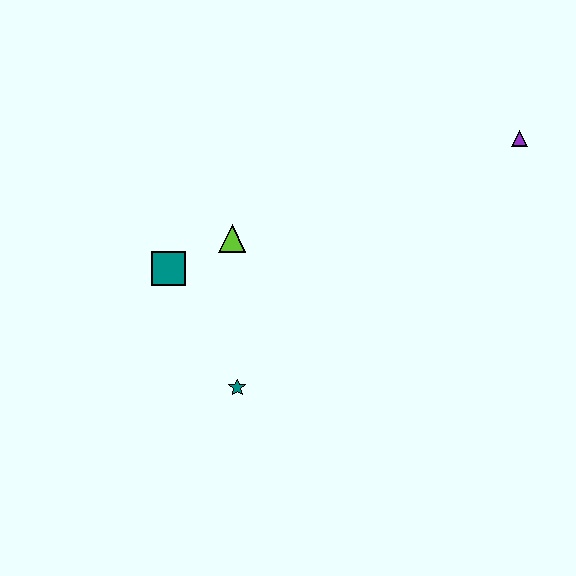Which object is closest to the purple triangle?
The lime triangle is closest to the purple triangle.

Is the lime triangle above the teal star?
Yes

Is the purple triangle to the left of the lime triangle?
No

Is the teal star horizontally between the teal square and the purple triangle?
Yes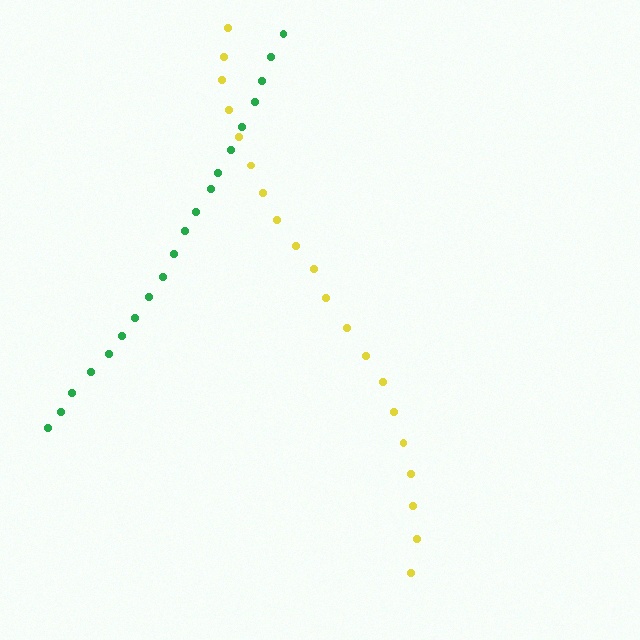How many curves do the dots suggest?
There are 2 distinct paths.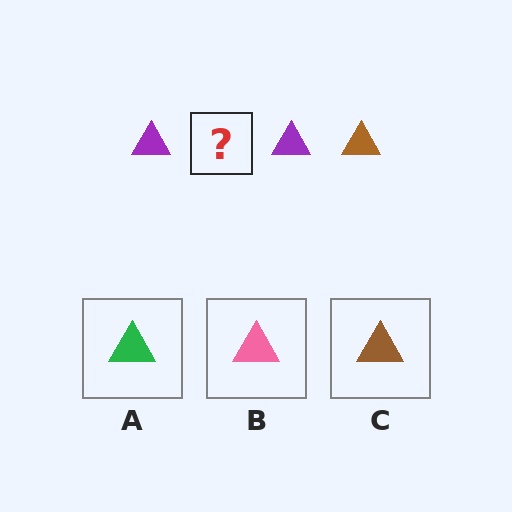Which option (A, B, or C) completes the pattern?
C.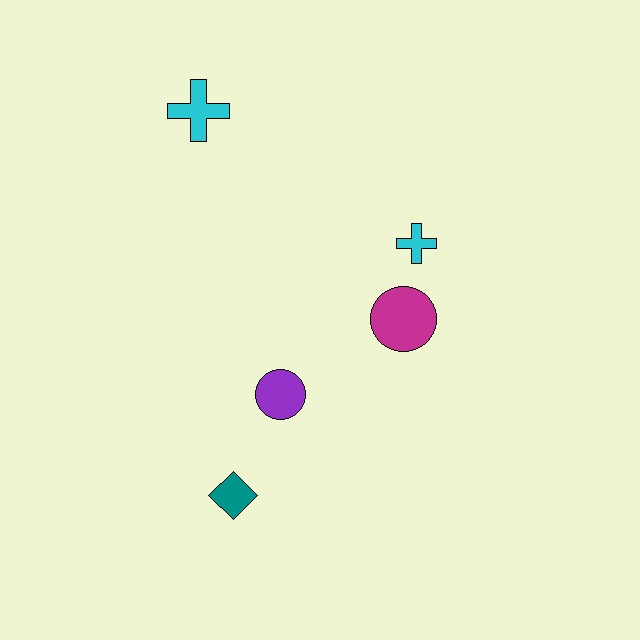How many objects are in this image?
There are 5 objects.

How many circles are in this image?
There are 2 circles.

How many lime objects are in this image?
There are no lime objects.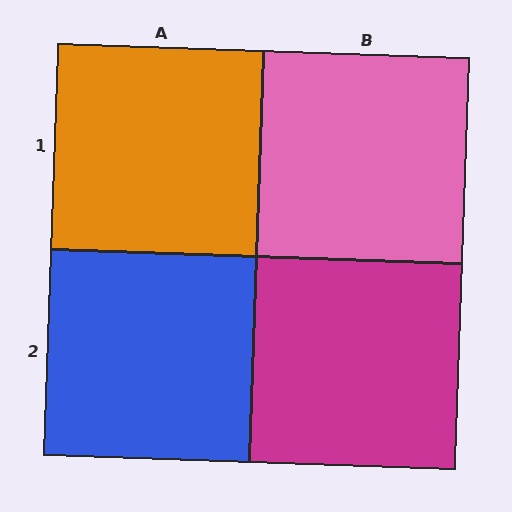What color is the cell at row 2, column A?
Blue.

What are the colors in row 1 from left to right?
Orange, pink.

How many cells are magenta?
1 cell is magenta.